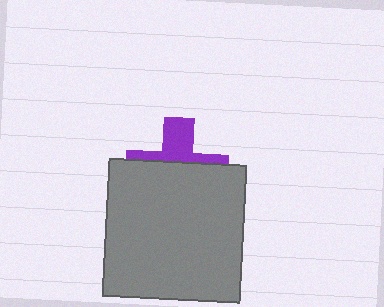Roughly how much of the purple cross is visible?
A small part of it is visible (roughly 36%).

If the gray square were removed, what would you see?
You would see the complete purple cross.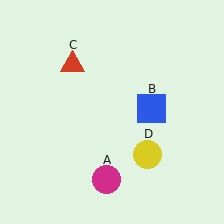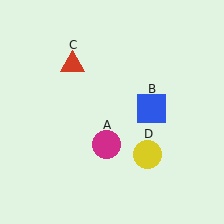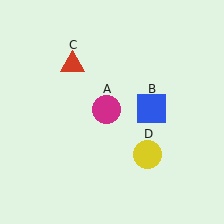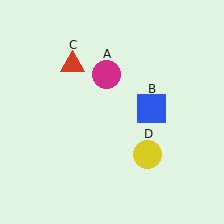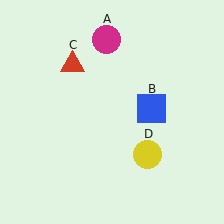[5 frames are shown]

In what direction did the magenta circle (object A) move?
The magenta circle (object A) moved up.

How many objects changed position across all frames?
1 object changed position: magenta circle (object A).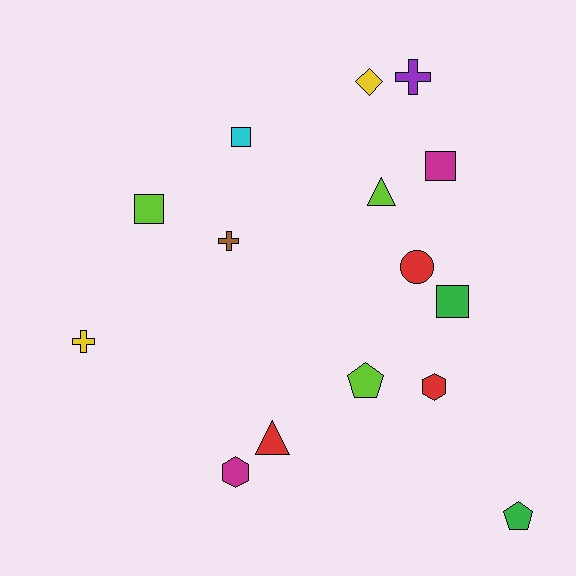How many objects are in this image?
There are 15 objects.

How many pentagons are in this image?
There are 2 pentagons.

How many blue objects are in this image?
There are no blue objects.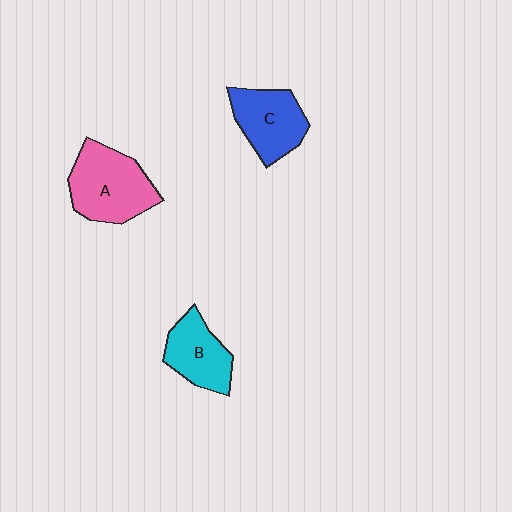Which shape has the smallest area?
Shape B (cyan).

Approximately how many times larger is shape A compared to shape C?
Approximately 1.3 times.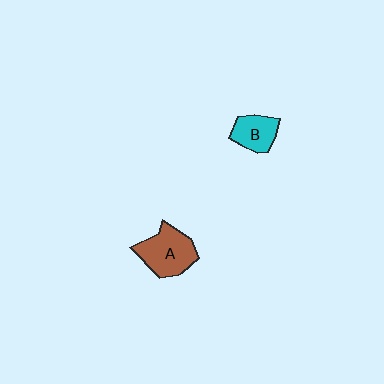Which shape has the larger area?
Shape A (brown).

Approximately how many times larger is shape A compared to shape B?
Approximately 1.6 times.